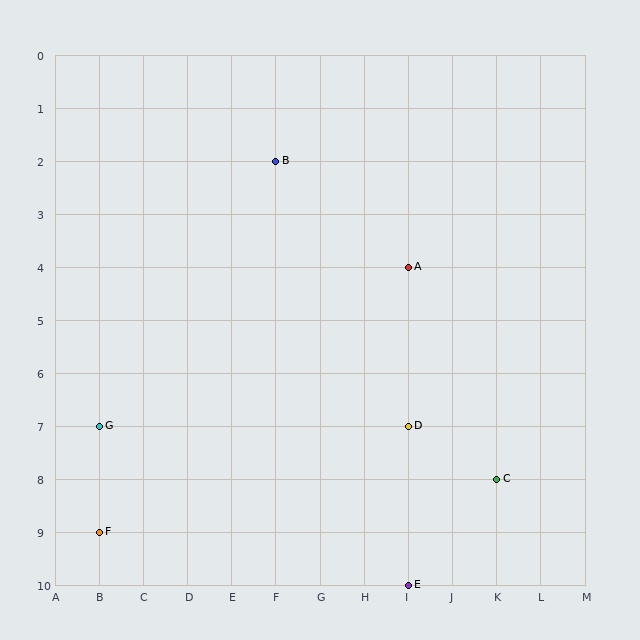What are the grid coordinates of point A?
Point A is at grid coordinates (I, 4).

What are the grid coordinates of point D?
Point D is at grid coordinates (I, 7).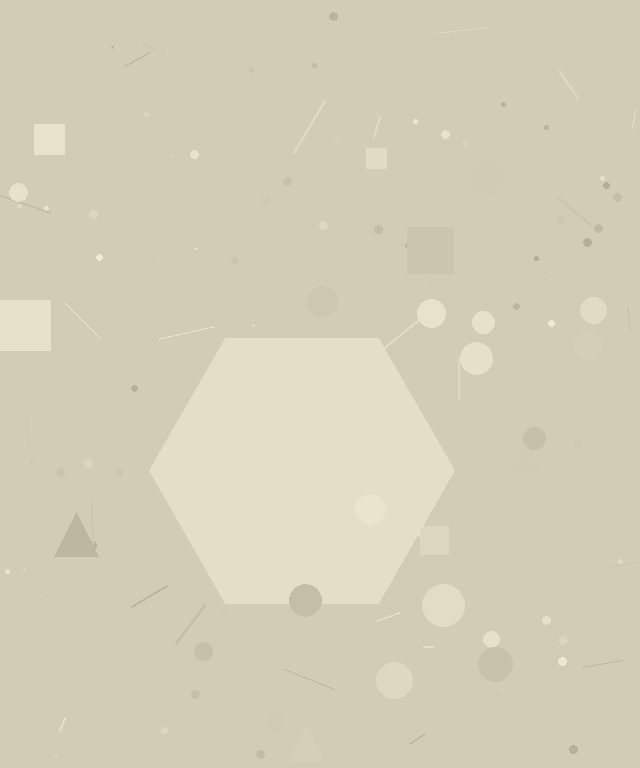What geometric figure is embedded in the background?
A hexagon is embedded in the background.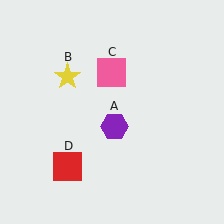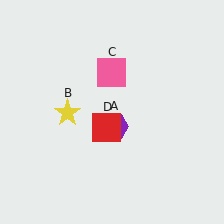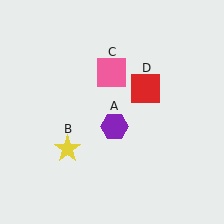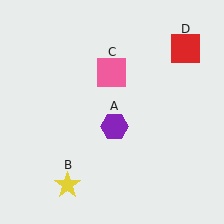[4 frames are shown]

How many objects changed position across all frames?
2 objects changed position: yellow star (object B), red square (object D).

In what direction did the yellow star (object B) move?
The yellow star (object B) moved down.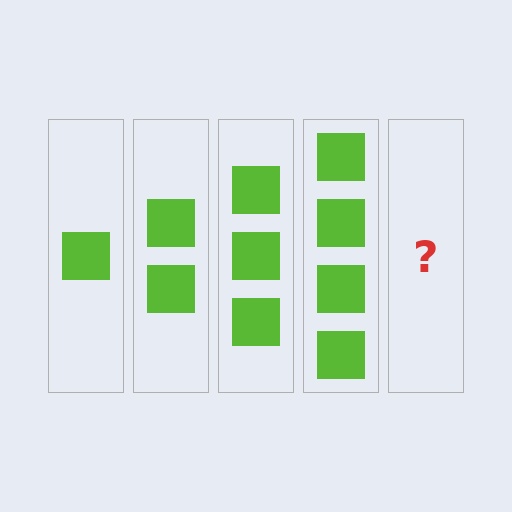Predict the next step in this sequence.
The next step is 5 squares.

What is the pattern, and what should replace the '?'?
The pattern is that each step adds one more square. The '?' should be 5 squares.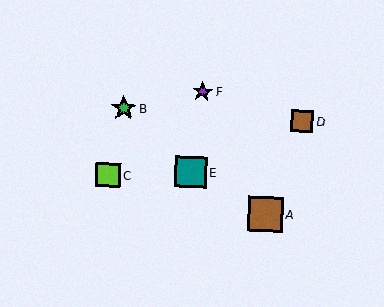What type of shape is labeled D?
Shape D is a brown square.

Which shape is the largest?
The brown square (labeled A) is the largest.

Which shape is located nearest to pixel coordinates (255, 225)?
The brown square (labeled A) at (265, 214) is nearest to that location.